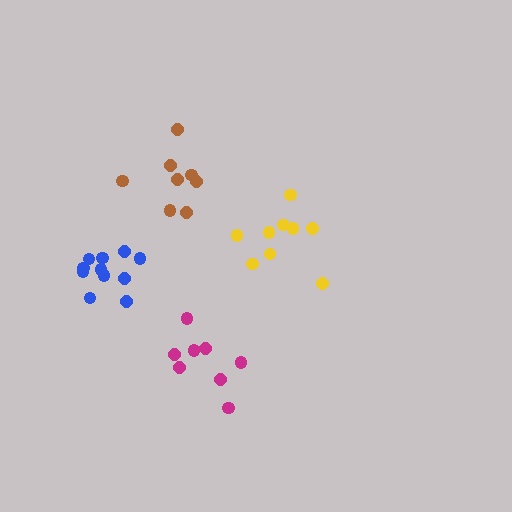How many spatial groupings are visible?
There are 4 spatial groupings.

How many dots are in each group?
Group 1: 9 dots, Group 2: 11 dots, Group 3: 8 dots, Group 4: 8 dots (36 total).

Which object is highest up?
The brown cluster is topmost.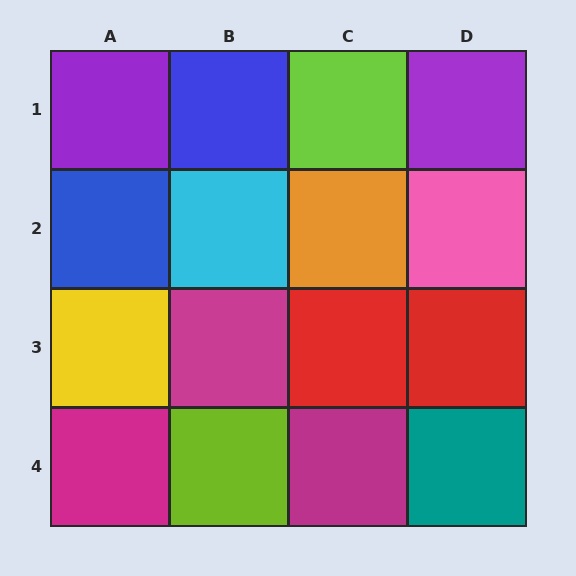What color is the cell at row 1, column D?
Purple.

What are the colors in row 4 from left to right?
Magenta, lime, magenta, teal.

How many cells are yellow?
1 cell is yellow.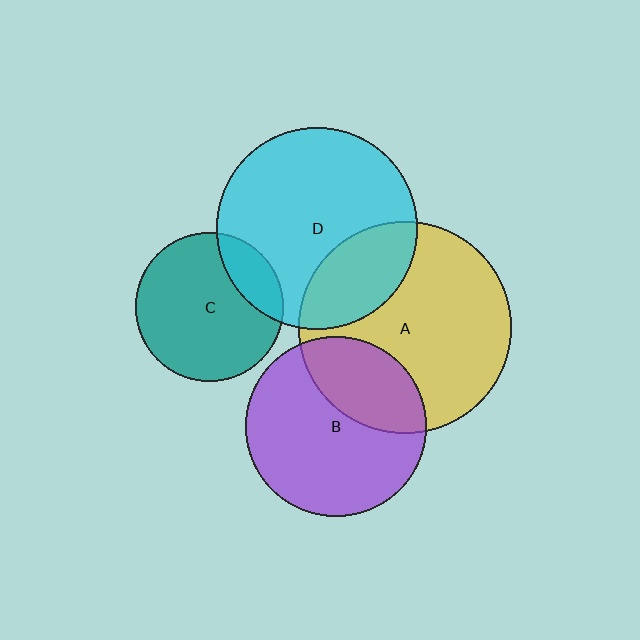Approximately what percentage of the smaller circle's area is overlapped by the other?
Approximately 25%.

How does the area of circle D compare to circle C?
Approximately 1.8 times.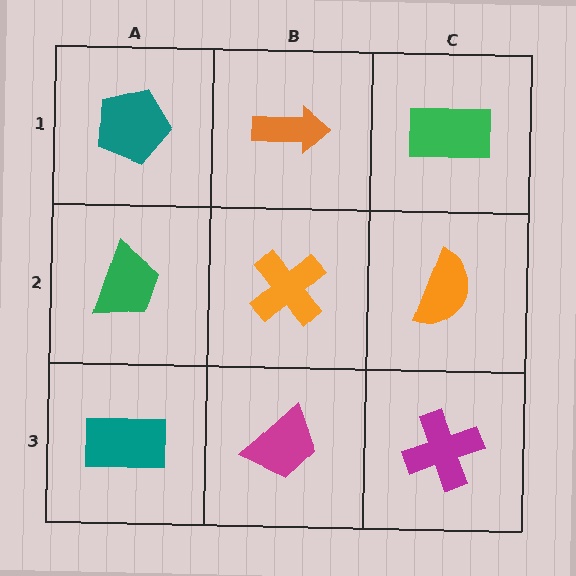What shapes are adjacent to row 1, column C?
An orange semicircle (row 2, column C), an orange arrow (row 1, column B).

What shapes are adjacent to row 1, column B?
An orange cross (row 2, column B), a teal pentagon (row 1, column A), a green rectangle (row 1, column C).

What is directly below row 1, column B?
An orange cross.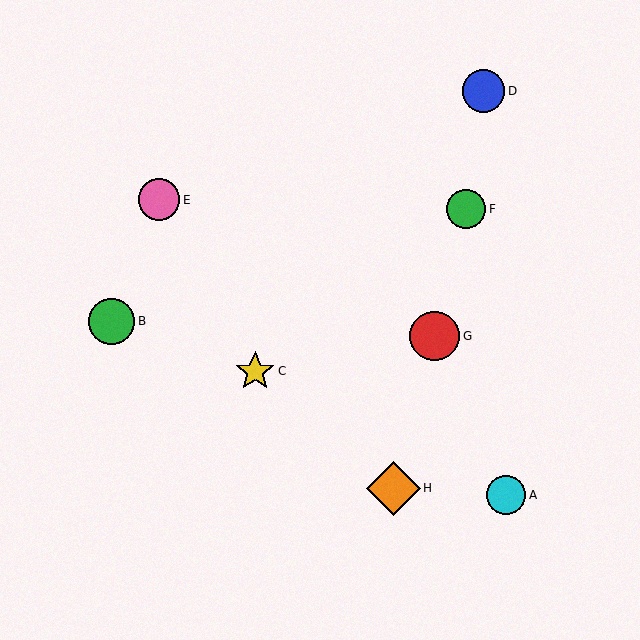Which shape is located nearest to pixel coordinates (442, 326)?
The red circle (labeled G) at (435, 336) is nearest to that location.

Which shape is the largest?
The orange diamond (labeled H) is the largest.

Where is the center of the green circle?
The center of the green circle is at (466, 209).